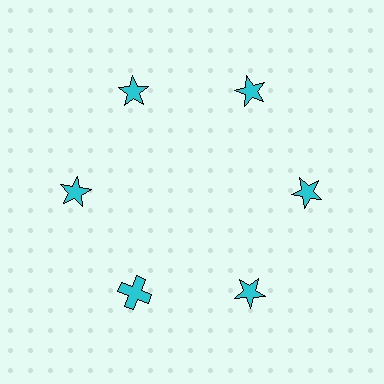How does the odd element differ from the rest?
It has a different shape: cross instead of star.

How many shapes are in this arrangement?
There are 6 shapes arranged in a ring pattern.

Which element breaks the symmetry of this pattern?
The cyan cross at roughly the 7 o'clock position breaks the symmetry. All other shapes are cyan stars.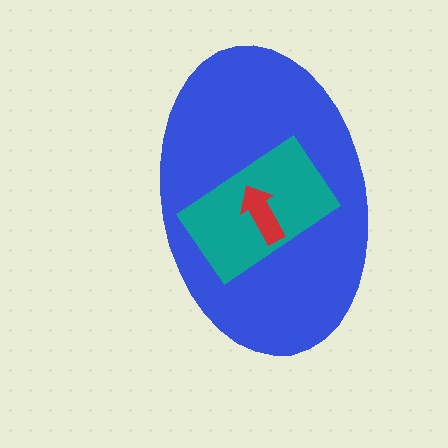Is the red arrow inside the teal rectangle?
Yes.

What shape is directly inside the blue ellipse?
The teal rectangle.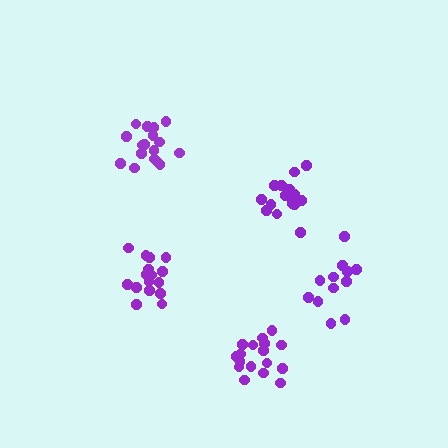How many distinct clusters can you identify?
There are 5 distinct clusters.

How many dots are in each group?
Group 1: 16 dots, Group 2: 16 dots, Group 3: 17 dots, Group 4: 12 dots, Group 5: 17 dots (78 total).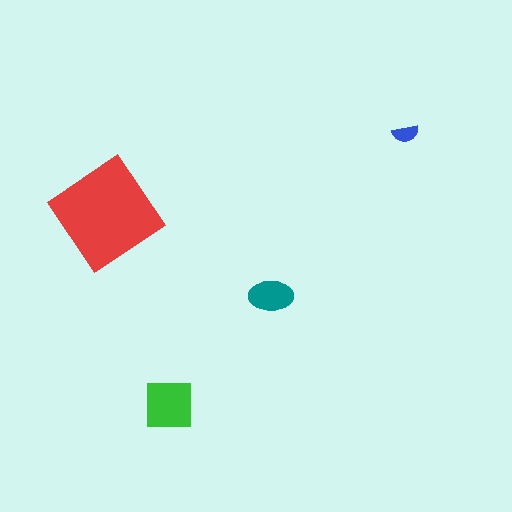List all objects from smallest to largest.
The blue semicircle, the teal ellipse, the green square, the red diamond.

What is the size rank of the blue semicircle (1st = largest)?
4th.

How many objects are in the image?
There are 4 objects in the image.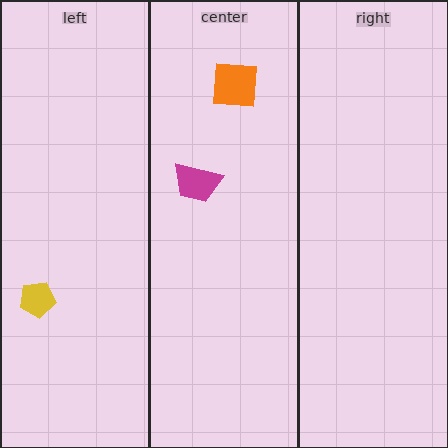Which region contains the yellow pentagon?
The left region.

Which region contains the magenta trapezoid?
The center region.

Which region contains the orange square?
The center region.